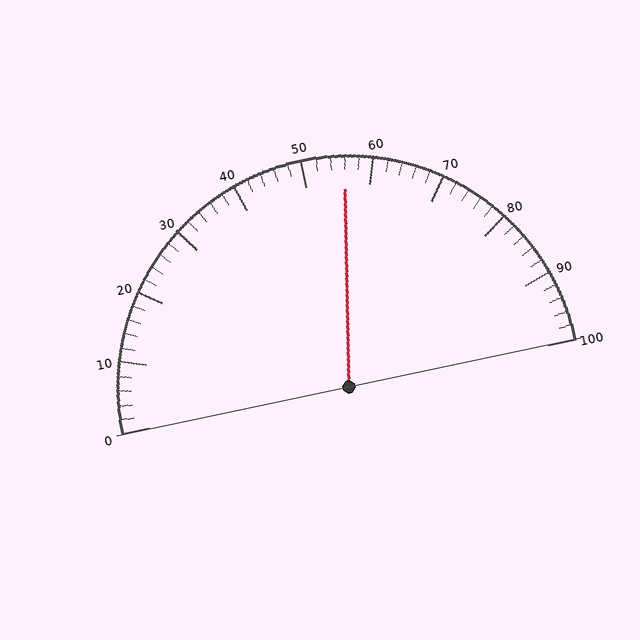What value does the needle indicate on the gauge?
The needle indicates approximately 56.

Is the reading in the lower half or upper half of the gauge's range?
The reading is in the upper half of the range (0 to 100).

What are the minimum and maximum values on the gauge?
The gauge ranges from 0 to 100.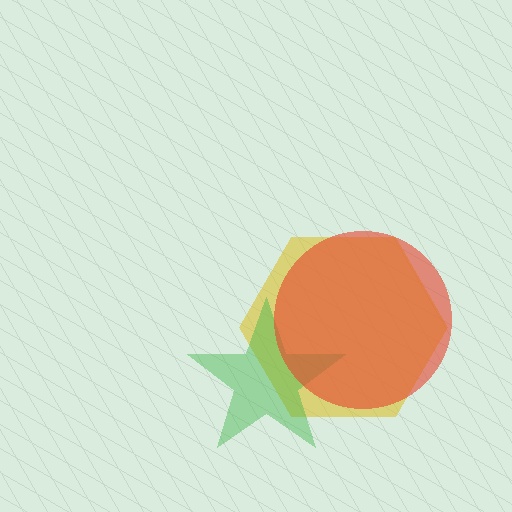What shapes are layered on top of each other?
The layered shapes are: a yellow hexagon, a green star, a red circle.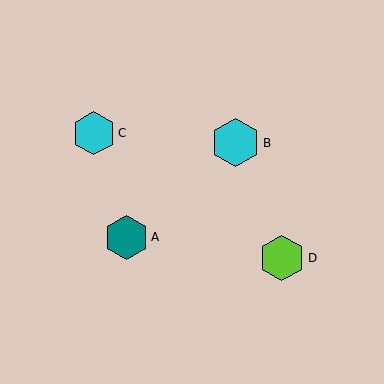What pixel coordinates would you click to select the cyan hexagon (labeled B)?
Click at (236, 143) to select the cyan hexagon B.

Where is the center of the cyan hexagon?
The center of the cyan hexagon is at (236, 143).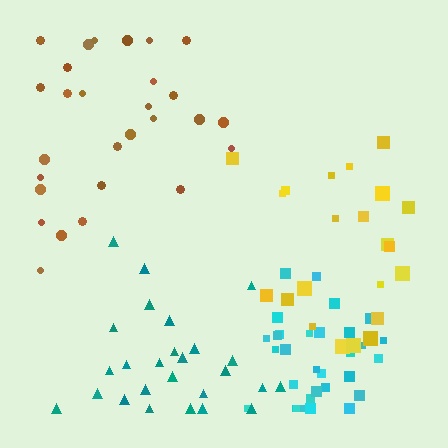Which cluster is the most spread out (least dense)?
Yellow.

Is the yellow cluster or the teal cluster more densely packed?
Teal.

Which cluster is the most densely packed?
Cyan.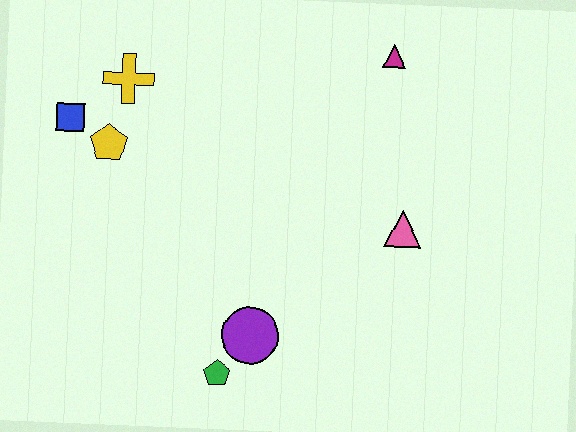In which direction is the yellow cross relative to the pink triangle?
The yellow cross is to the left of the pink triangle.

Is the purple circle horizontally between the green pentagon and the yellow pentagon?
No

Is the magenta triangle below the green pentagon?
No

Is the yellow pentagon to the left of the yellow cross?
Yes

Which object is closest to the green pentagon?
The purple circle is closest to the green pentagon.